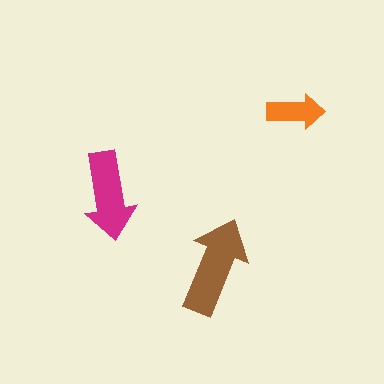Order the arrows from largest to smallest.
the brown one, the magenta one, the orange one.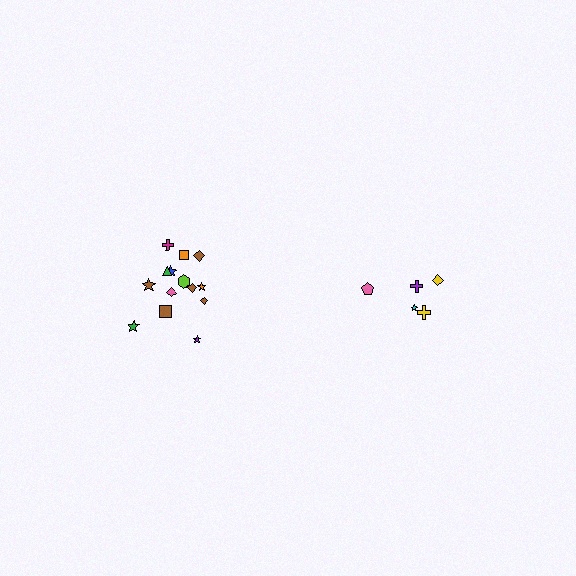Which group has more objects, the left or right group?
The left group.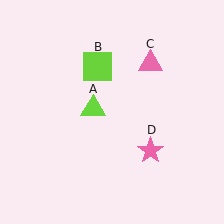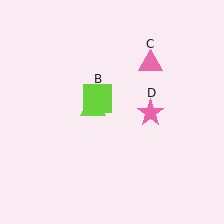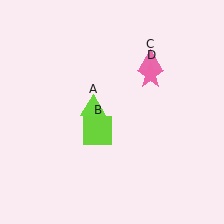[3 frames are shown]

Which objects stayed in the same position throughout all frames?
Lime triangle (object A) and pink triangle (object C) remained stationary.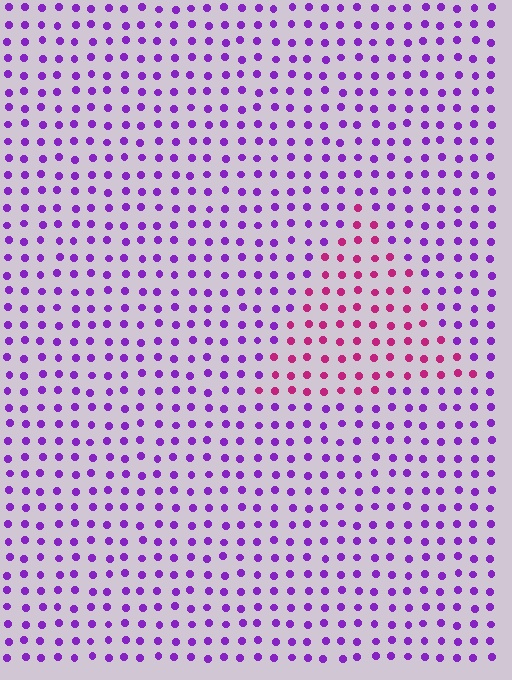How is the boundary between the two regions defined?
The boundary is defined purely by a slight shift in hue (about 47 degrees). Spacing, size, and orientation are identical on both sides.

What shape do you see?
I see a triangle.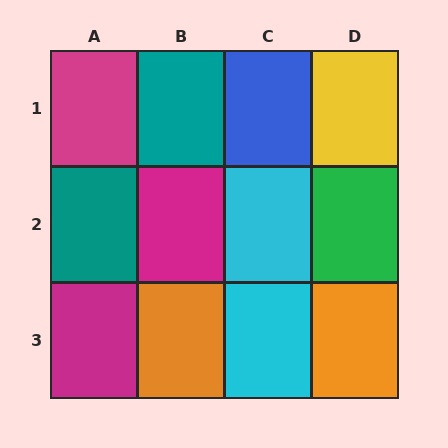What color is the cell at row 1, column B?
Teal.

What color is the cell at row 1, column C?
Blue.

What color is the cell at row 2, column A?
Teal.